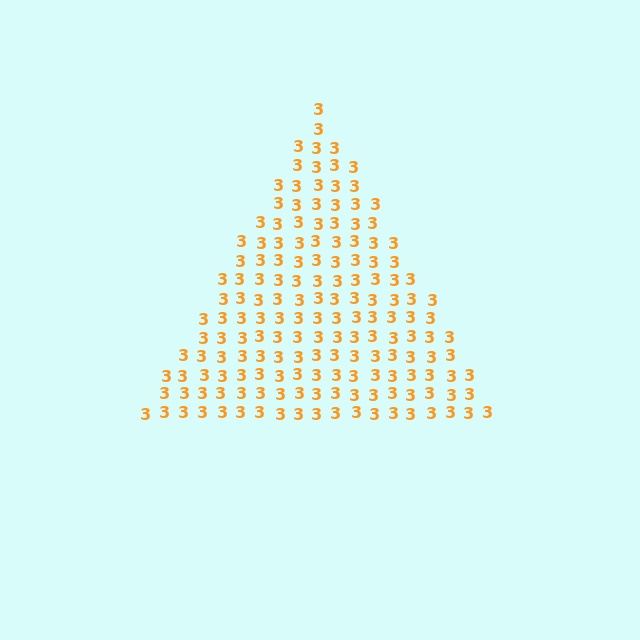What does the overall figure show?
The overall figure shows a triangle.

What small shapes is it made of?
It is made of small digit 3's.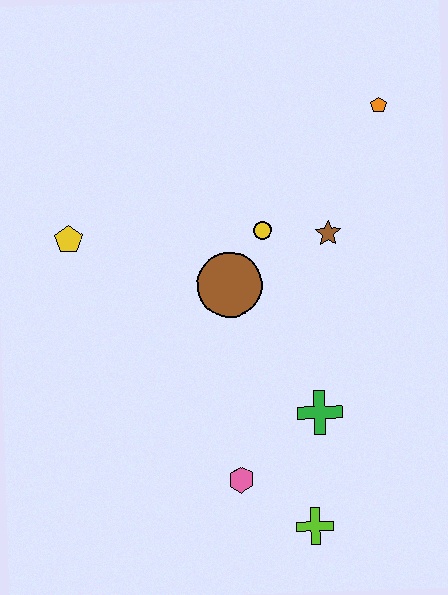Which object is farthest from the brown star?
The lime cross is farthest from the brown star.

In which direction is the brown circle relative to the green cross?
The brown circle is above the green cross.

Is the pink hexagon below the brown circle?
Yes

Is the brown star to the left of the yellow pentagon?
No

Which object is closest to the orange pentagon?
The brown star is closest to the orange pentagon.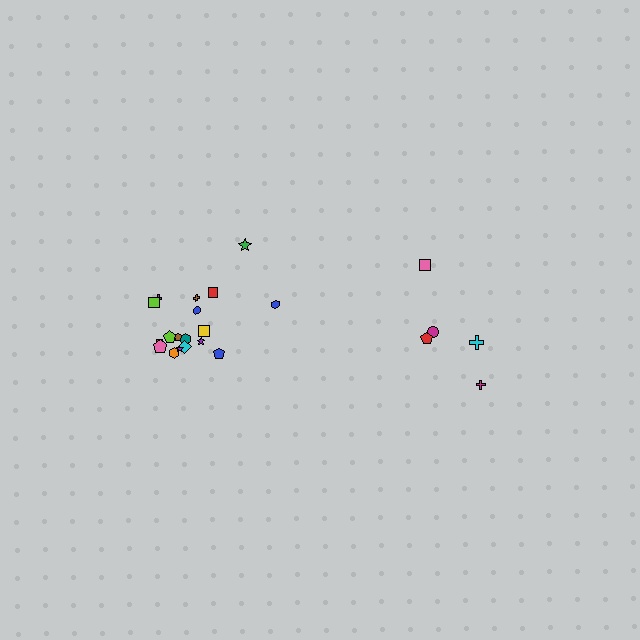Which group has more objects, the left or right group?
The left group.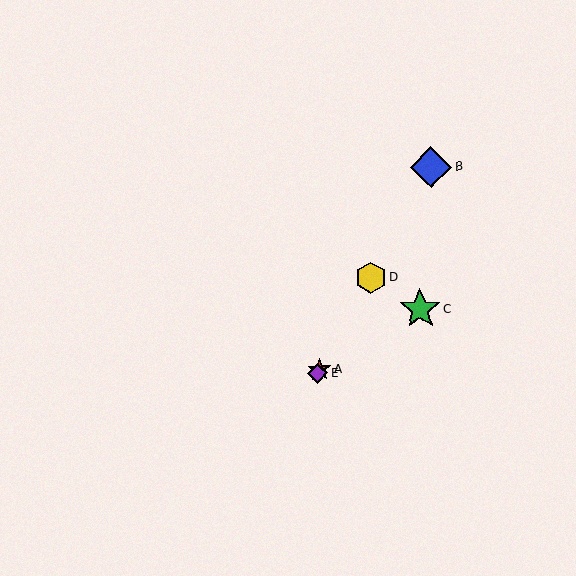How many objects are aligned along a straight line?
4 objects (A, B, D, E) are aligned along a straight line.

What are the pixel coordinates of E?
Object E is at (318, 373).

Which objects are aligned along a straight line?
Objects A, B, D, E are aligned along a straight line.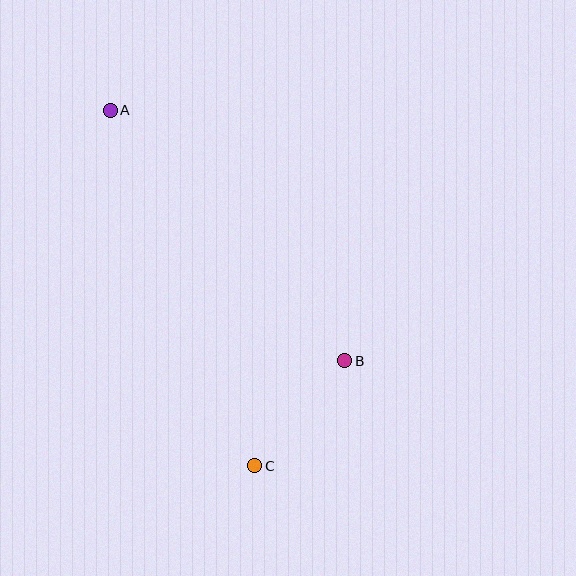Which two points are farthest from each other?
Points A and C are farthest from each other.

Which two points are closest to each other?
Points B and C are closest to each other.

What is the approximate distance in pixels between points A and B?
The distance between A and B is approximately 343 pixels.